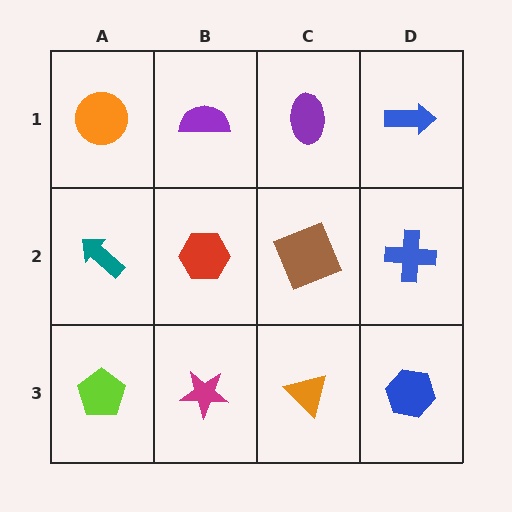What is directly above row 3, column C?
A brown square.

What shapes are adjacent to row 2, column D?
A blue arrow (row 1, column D), a blue hexagon (row 3, column D), a brown square (row 2, column C).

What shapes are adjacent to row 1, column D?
A blue cross (row 2, column D), a purple ellipse (row 1, column C).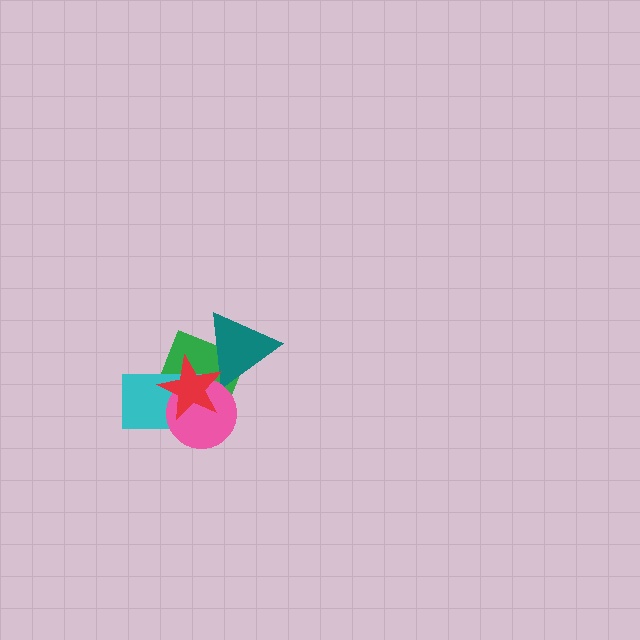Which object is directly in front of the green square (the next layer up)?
The cyan rectangle is directly in front of the green square.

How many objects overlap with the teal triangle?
2 objects overlap with the teal triangle.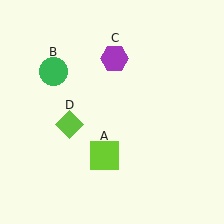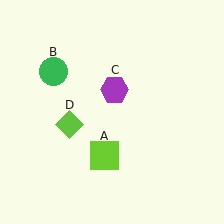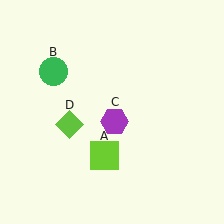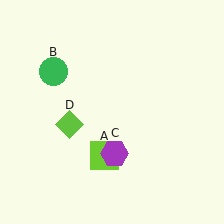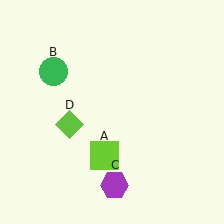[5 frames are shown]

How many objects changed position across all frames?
1 object changed position: purple hexagon (object C).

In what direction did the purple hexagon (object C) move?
The purple hexagon (object C) moved down.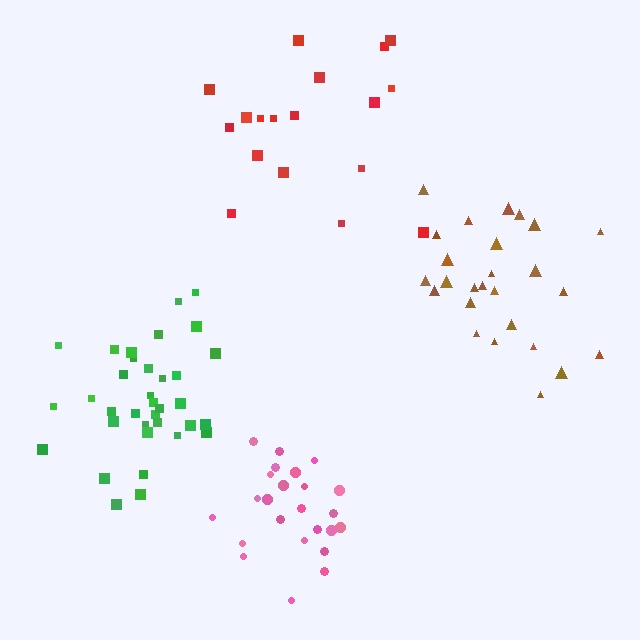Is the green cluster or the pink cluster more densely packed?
Pink.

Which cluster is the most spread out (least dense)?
Red.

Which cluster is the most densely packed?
Pink.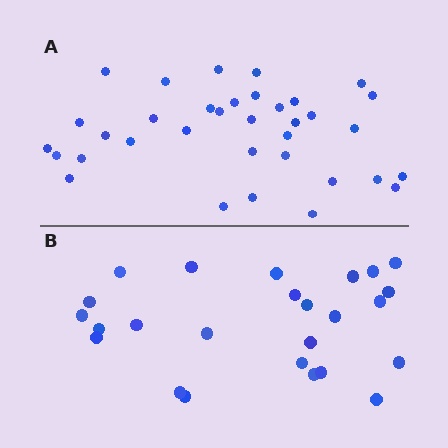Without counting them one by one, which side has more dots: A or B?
Region A (the top region) has more dots.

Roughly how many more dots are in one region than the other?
Region A has roughly 10 or so more dots than region B.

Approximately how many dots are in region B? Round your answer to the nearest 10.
About 20 dots. (The exact count is 25, which rounds to 20.)